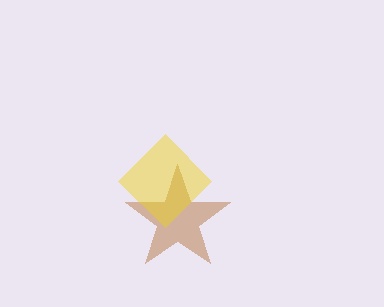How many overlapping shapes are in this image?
There are 2 overlapping shapes in the image.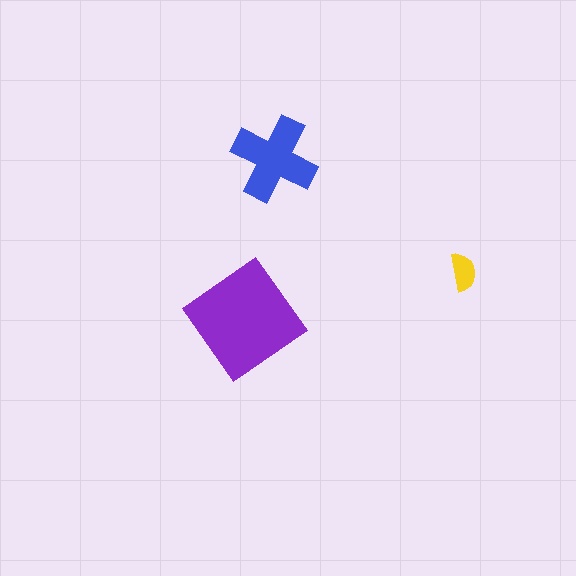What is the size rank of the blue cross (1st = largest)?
2nd.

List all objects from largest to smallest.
The purple diamond, the blue cross, the yellow semicircle.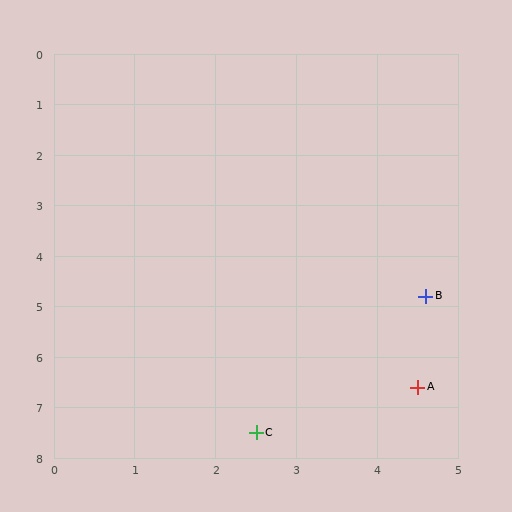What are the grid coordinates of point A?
Point A is at approximately (4.5, 6.6).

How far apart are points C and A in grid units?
Points C and A are about 2.2 grid units apart.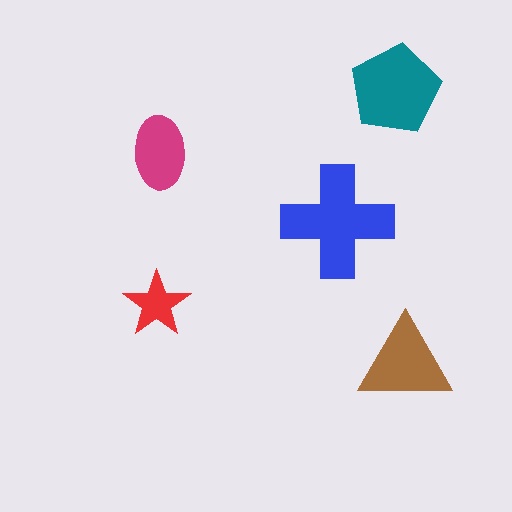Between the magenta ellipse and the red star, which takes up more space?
The magenta ellipse.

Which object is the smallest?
The red star.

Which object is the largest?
The blue cross.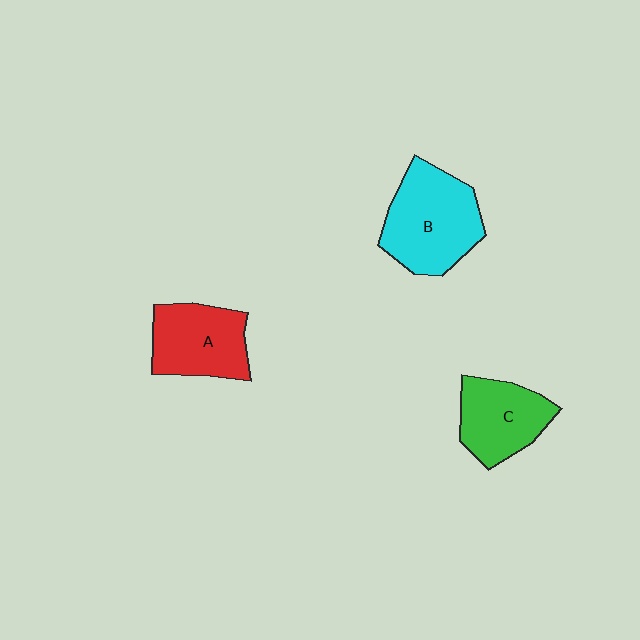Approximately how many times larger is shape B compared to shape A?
Approximately 1.3 times.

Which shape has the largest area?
Shape B (cyan).